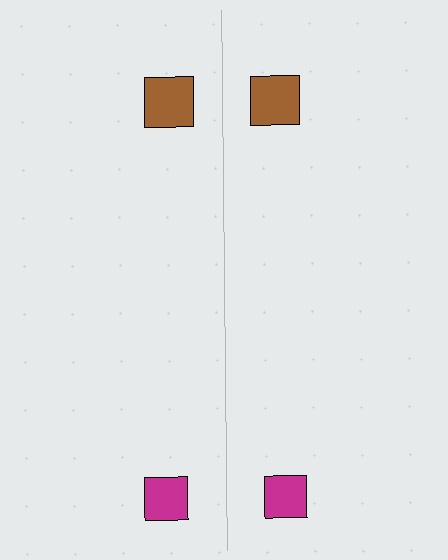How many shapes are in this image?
There are 4 shapes in this image.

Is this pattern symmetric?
Yes, this pattern has bilateral (reflection) symmetry.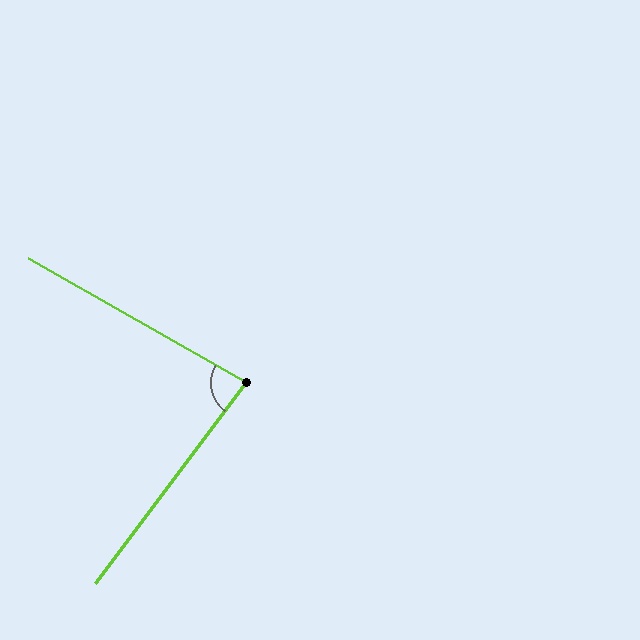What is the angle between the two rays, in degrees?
Approximately 83 degrees.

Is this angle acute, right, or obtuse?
It is acute.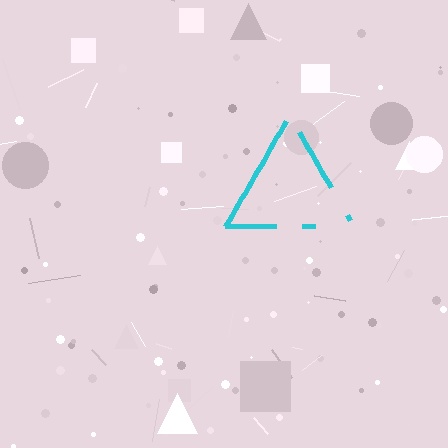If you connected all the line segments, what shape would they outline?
They would outline a triangle.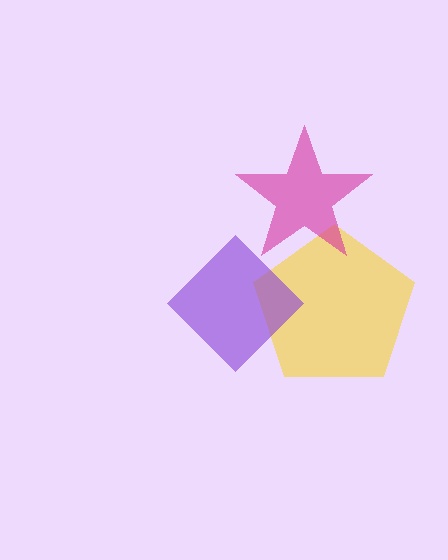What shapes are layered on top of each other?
The layered shapes are: a yellow pentagon, a magenta star, a purple diamond.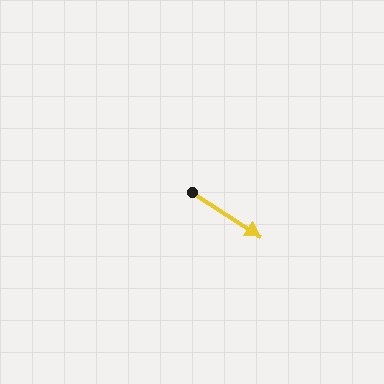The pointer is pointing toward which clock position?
Roughly 4 o'clock.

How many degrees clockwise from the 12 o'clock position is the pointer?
Approximately 123 degrees.